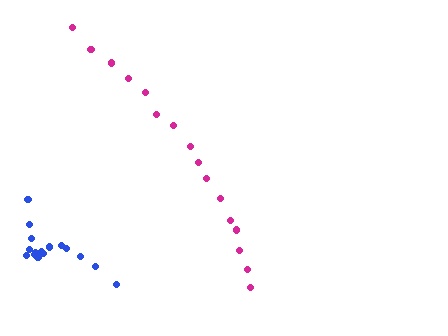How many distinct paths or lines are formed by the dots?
There are 2 distinct paths.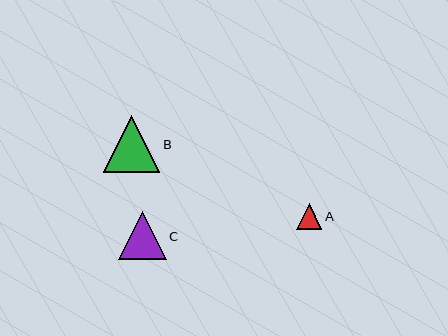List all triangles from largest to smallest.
From largest to smallest: B, C, A.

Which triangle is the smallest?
Triangle A is the smallest with a size of approximately 26 pixels.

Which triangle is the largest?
Triangle B is the largest with a size of approximately 57 pixels.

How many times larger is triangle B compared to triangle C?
Triangle B is approximately 1.2 times the size of triangle C.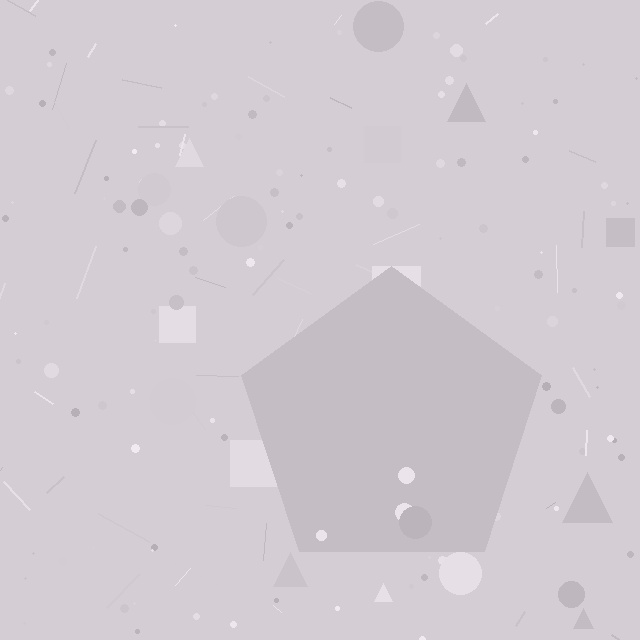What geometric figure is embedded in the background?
A pentagon is embedded in the background.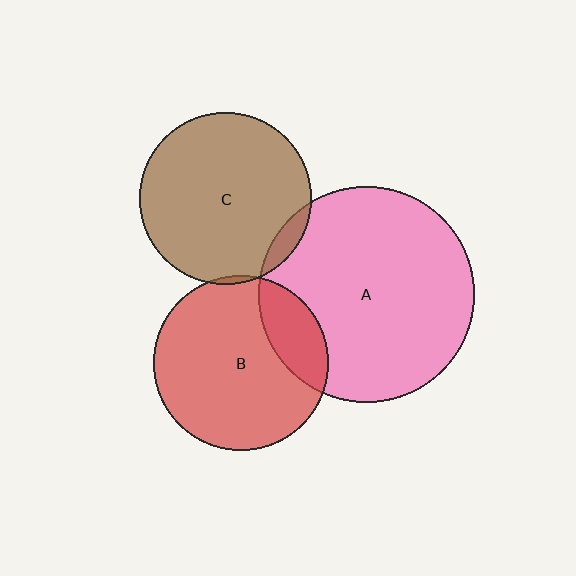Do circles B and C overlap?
Yes.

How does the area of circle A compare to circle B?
Approximately 1.5 times.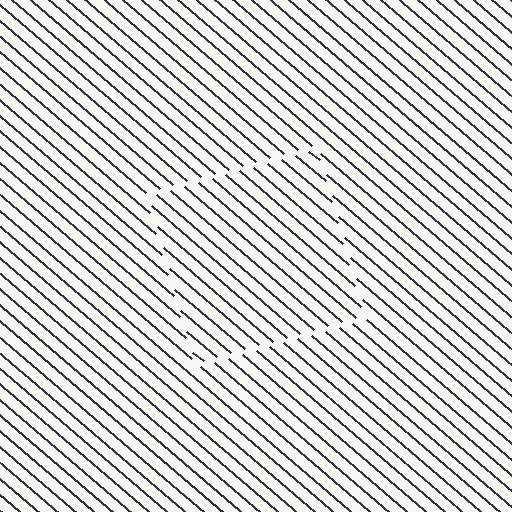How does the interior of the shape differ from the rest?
The interior of the shape contains the same grating, shifted by half a period — the contour is defined by the phase discontinuity where line-ends from the inner and outer gratings abut.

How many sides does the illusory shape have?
4 sides — the line-ends trace a square.